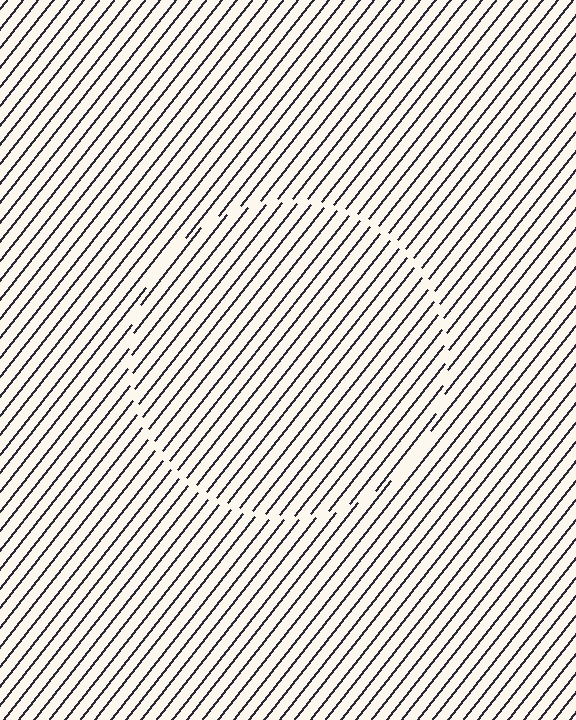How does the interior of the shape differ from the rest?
The interior of the shape contains the same grating, shifted by half a period — the contour is defined by the phase discontinuity where line-ends from the inner and outer gratings abut.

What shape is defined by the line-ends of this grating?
An illusory circle. The interior of the shape contains the same grating, shifted by half a period — the contour is defined by the phase discontinuity where line-ends from the inner and outer gratings abut.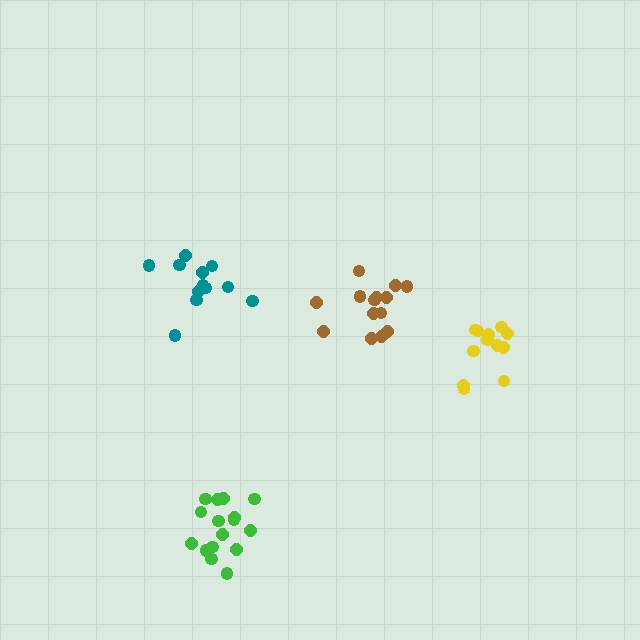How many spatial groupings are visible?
There are 4 spatial groupings.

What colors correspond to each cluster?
The clusters are colored: green, yellow, brown, teal.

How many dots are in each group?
Group 1: 16 dots, Group 2: 12 dots, Group 3: 14 dots, Group 4: 12 dots (54 total).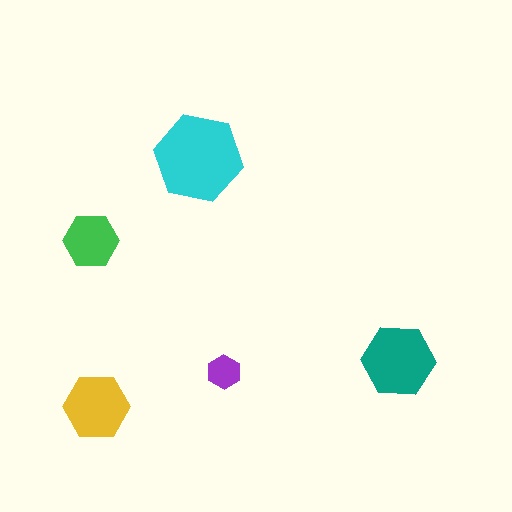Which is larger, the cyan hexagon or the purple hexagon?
The cyan one.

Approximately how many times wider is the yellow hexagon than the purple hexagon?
About 2 times wider.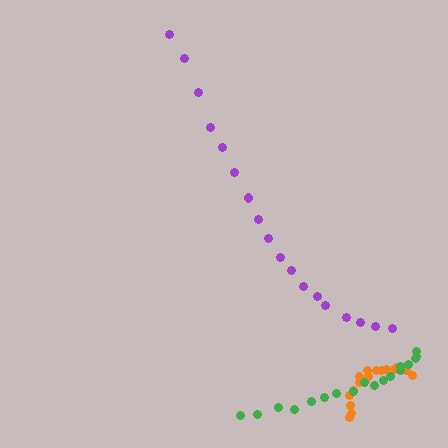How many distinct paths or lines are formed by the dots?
There are 3 distinct paths.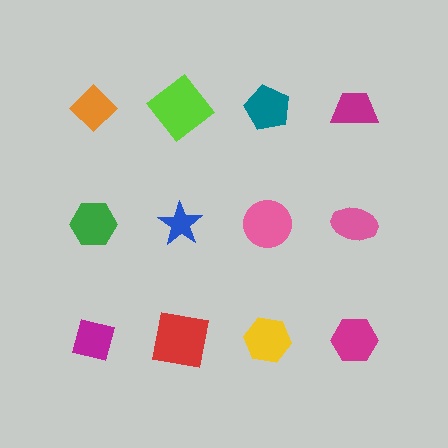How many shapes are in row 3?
4 shapes.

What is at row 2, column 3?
A pink circle.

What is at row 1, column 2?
A lime diamond.